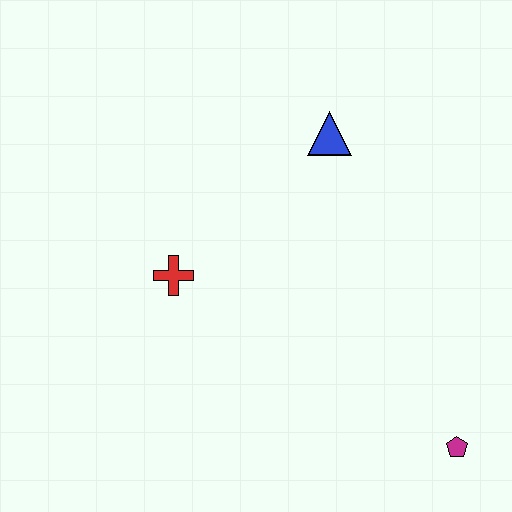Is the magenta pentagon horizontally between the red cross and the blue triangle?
No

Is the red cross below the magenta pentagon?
No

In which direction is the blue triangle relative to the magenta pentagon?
The blue triangle is above the magenta pentagon.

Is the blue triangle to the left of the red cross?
No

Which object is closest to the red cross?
The blue triangle is closest to the red cross.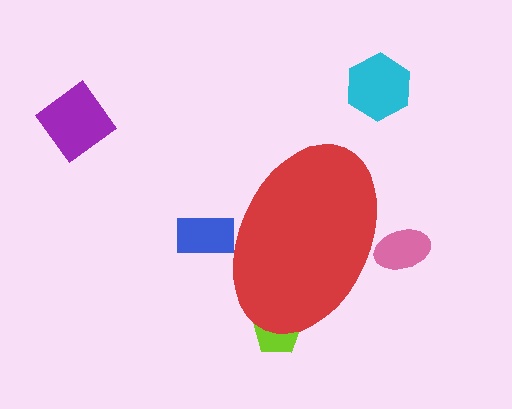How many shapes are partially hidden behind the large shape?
3 shapes are partially hidden.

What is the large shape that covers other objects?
A red ellipse.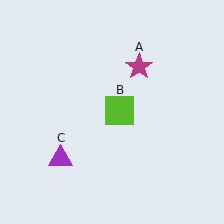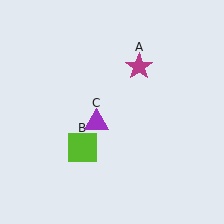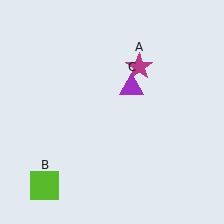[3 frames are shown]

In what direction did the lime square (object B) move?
The lime square (object B) moved down and to the left.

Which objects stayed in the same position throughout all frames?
Magenta star (object A) remained stationary.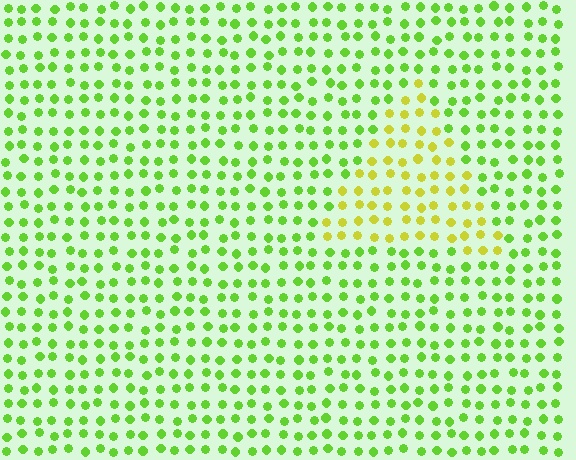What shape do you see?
I see a triangle.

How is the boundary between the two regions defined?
The boundary is defined purely by a slight shift in hue (about 38 degrees). Spacing, size, and orientation are identical on both sides.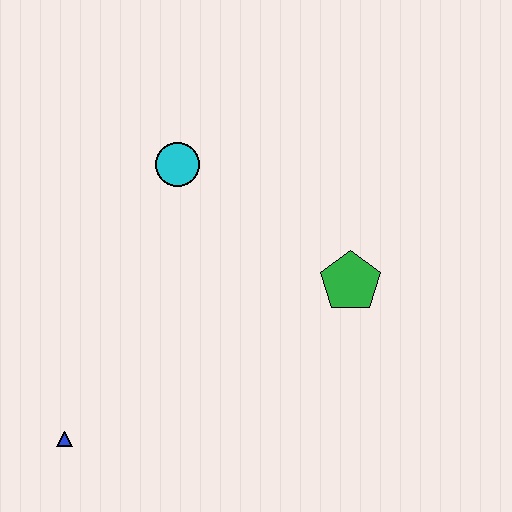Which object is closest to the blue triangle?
The cyan circle is closest to the blue triangle.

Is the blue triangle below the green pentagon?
Yes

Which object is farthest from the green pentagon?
The blue triangle is farthest from the green pentagon.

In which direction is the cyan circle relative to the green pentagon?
The cyan circle is to the left of the green pentagon.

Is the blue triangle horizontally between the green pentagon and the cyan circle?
No